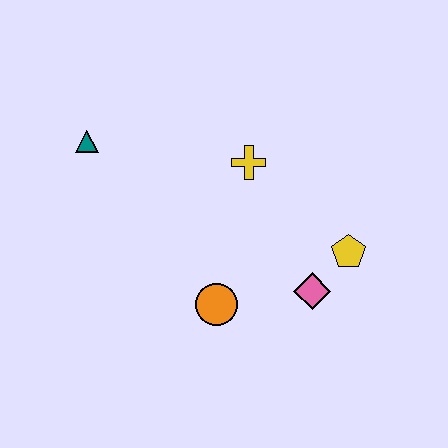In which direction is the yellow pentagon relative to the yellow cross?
The yellow pentagon is to the right of the yellow cross.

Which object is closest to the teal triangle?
The yellow cross is closest to the teal triangle.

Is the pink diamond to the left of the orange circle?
No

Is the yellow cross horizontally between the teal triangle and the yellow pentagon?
Yes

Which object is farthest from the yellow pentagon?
The teal triangle is farthest from the yellow pentagon.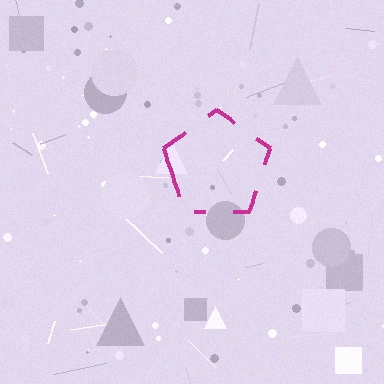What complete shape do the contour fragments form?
The contour fragments form a pentagon.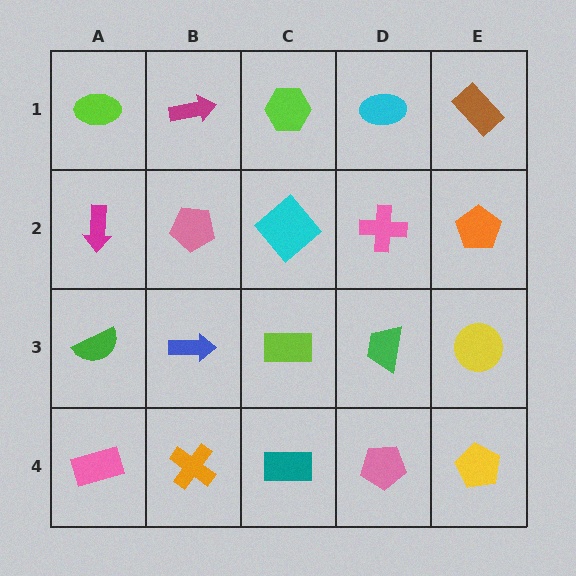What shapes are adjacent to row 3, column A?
A magenta arrow (row 2, column A), a pink rectangle (row 4, column A), a blue arrow (row 3, column B).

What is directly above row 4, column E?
A yellow circle.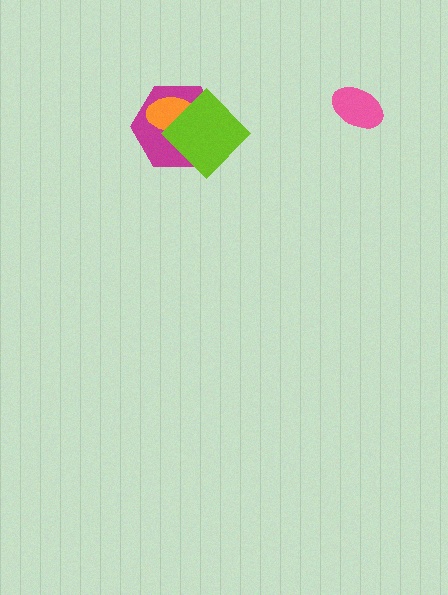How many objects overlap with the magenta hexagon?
2 objects overlap with the magenta hexagon.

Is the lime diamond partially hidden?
No, no other shape covers it.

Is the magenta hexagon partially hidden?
Yes, it is partially covered by another shape.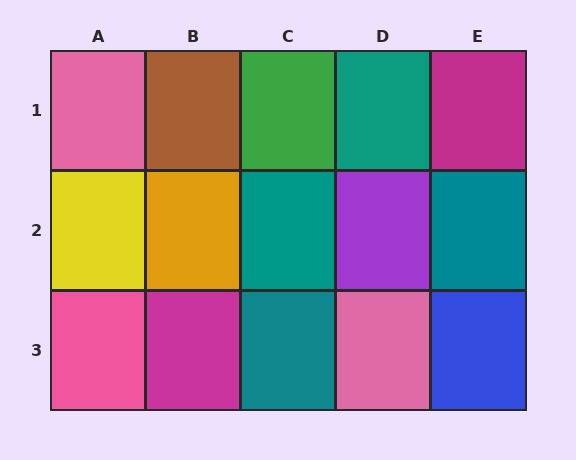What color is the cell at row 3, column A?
Pink.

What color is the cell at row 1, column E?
Magenta.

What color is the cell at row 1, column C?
Green.